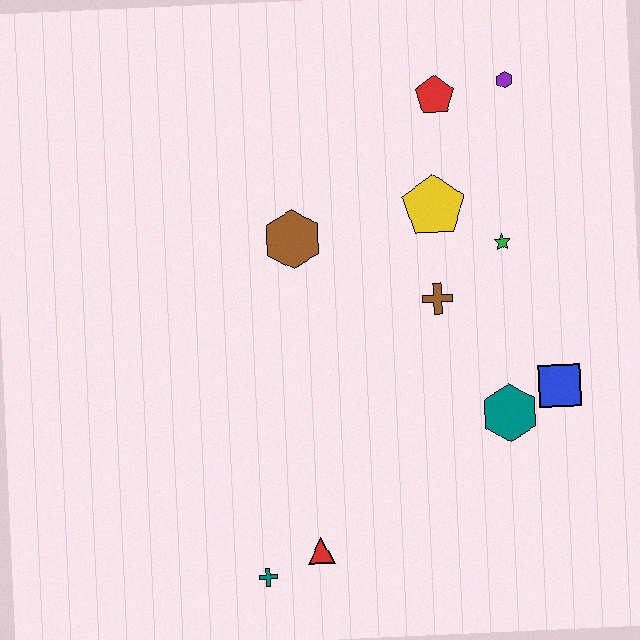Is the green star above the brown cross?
Yes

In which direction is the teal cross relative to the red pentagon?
The teal cross is below the red pentagon.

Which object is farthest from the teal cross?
The purple hexagon is farthest from the teal cross.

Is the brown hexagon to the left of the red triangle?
Yes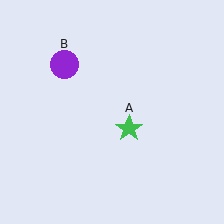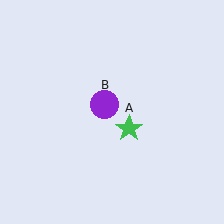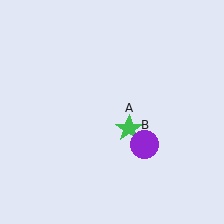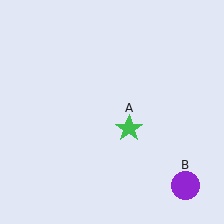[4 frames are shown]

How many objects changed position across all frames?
1 object changed position: purple circle (object B).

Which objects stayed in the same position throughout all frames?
Green star (object A) remained stationary.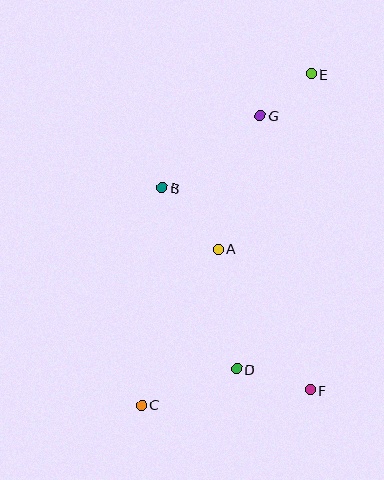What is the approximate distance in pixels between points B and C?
The distance between B and C is approximately 218 pixels.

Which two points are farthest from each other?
Points C and E are farthest from each other.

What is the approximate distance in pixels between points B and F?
The distance between B and F is approximately 250 pixels.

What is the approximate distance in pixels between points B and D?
The distance between B and D is approximately 196 pixels.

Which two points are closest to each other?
Points E and G are closest to each other.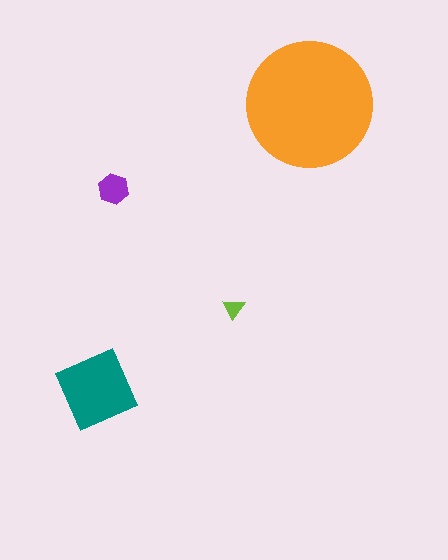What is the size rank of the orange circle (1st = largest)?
1st.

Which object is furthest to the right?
The orange circle is rightmost.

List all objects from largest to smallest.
The orange circle, the teal diamond, the purple hexagon, the lime triangle.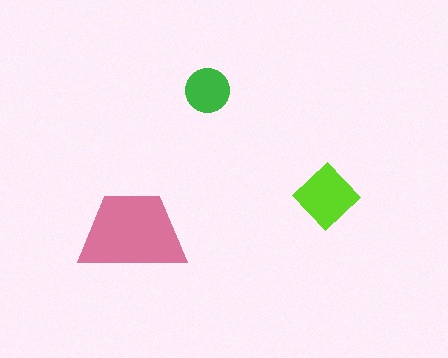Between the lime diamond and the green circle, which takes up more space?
The lime diamond.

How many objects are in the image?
There are 3 objects in the image.